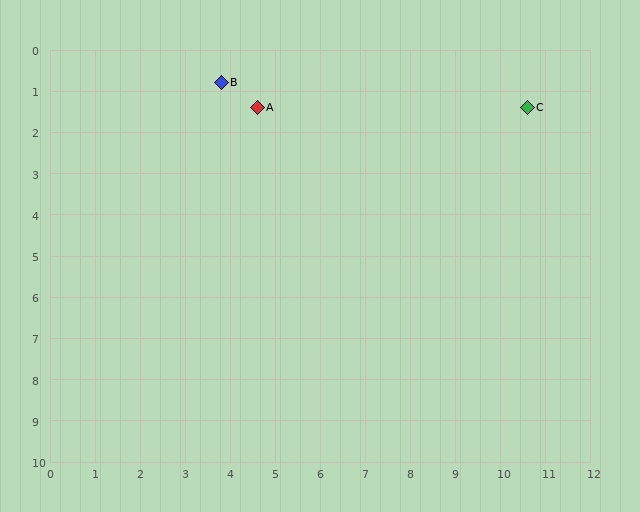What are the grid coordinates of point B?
Point B is at approximately (3.8, 0.8).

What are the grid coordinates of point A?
Point A is at approximately (4.6, 1.4).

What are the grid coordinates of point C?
Point C is at approximately (10.6, 1.4).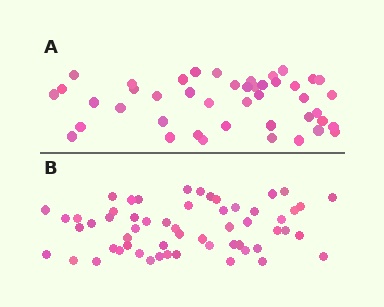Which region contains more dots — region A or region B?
Region B (the bottom region) has more dots.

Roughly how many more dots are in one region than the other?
Region B has approximately 15 more dots than region A.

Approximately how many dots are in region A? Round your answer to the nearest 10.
About 40 dots. (The exact count is 44, which rounds to 40.)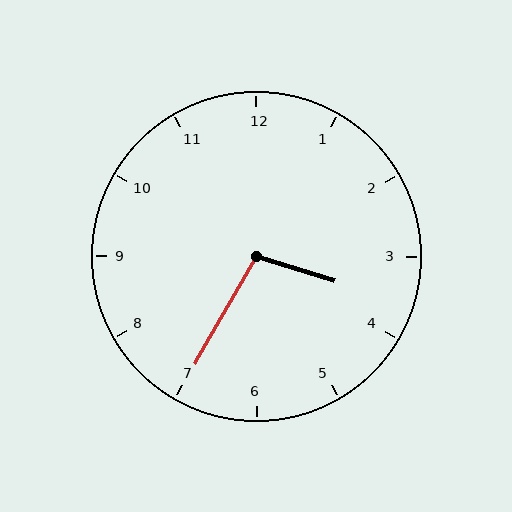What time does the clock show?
3:35.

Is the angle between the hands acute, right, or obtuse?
It is obtuse.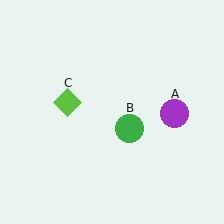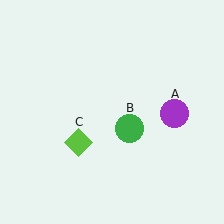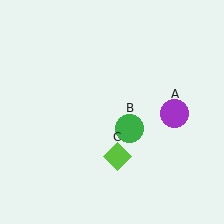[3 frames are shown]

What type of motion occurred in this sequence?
The lime diamond (object C) rotated counterclockwise around the center of the scene.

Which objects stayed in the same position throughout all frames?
Purple circle (object A) and green circle (object B) remained stationary.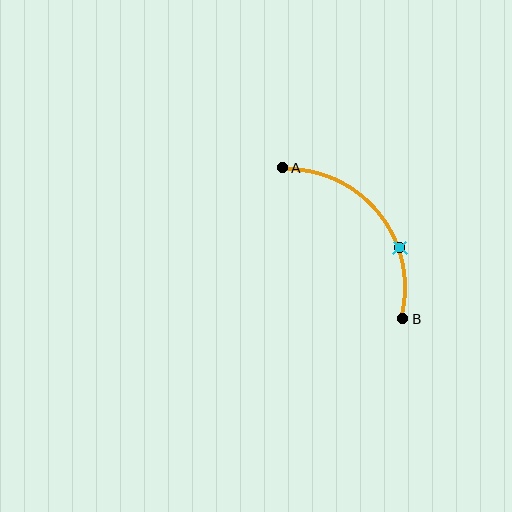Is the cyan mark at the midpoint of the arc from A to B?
No. The cyan mark lies on the arc but is closer to endpoint B. The arc midpoint would be at the point on the curve equidistant along the arc from both A and B.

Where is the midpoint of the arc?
The arc midpoint is the point on the curve farthest from the straight line joining A and B. It sits above and to the right of that line.